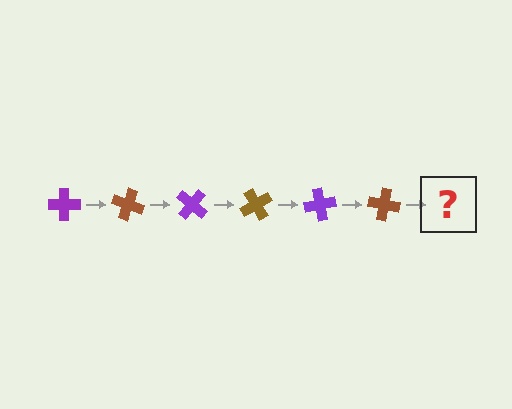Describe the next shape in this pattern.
It should be a purple cross, rotated 120 degrees from the start.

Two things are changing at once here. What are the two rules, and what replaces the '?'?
The two rules are that it rotates 20 degrees each step and the color cycles through purple and brown. The '?' should be a purple cross, rotated 120 degrees from the start.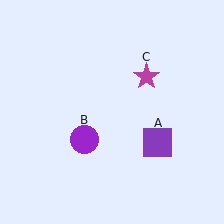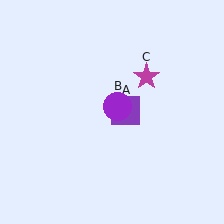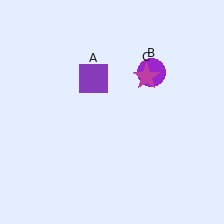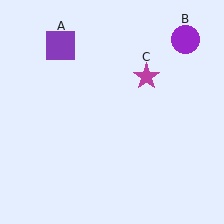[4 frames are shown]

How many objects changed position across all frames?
2 objects changed position: purple square (object A), purple circle (object B).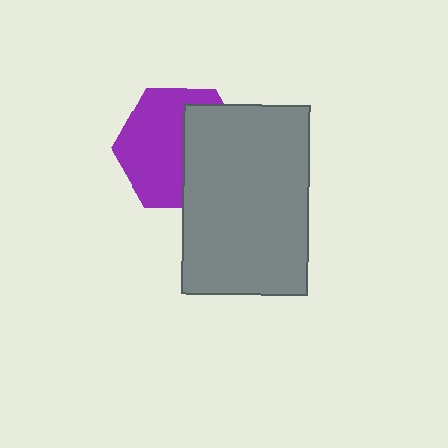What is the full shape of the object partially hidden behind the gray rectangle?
The partially hidden object is a purple hexagon.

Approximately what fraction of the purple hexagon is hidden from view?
Roughly 43% of the purple hexagon is hidden behind the gray rectangle.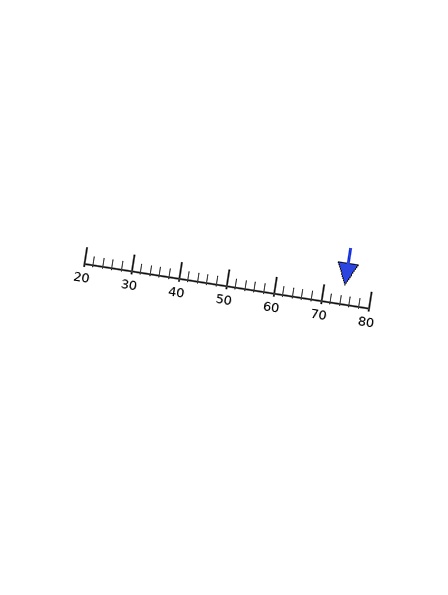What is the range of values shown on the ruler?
The ruler shows values from 20 to 80.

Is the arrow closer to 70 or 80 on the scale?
The arrow is closer to 70.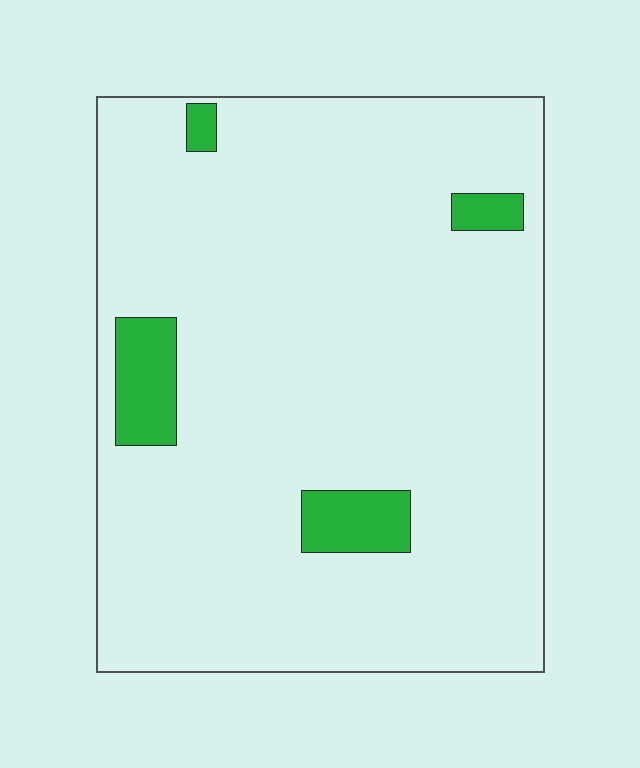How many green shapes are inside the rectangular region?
4.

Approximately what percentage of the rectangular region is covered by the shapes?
Approximately 5%.